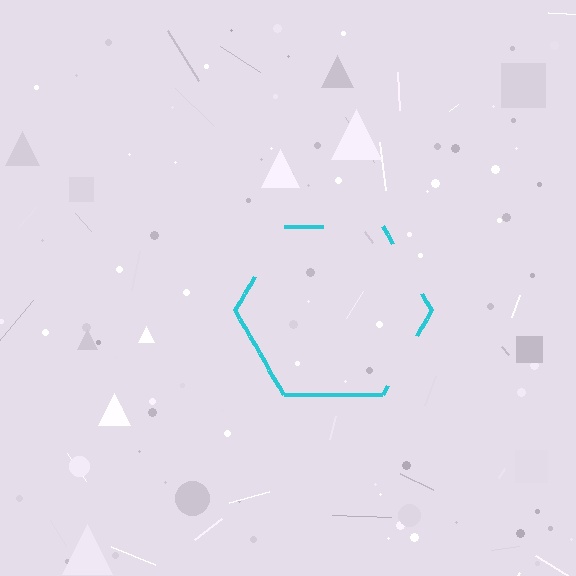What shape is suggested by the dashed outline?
The dashed outline suggests a hexagon.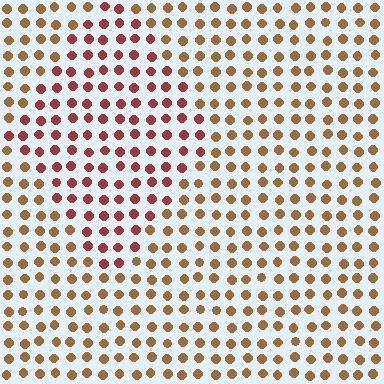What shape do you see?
I see a diamond.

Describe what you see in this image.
The image is filled with small brown elements in a uniform arrangement. A diamond-shaped region is visible where the elements are tinted to a slightly different hue, forming a subtle color boundary.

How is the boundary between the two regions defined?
The boundary is defined purely by a slight shift in hue (about 33 degrees). Spacing, size, and orientation are identical on both sides.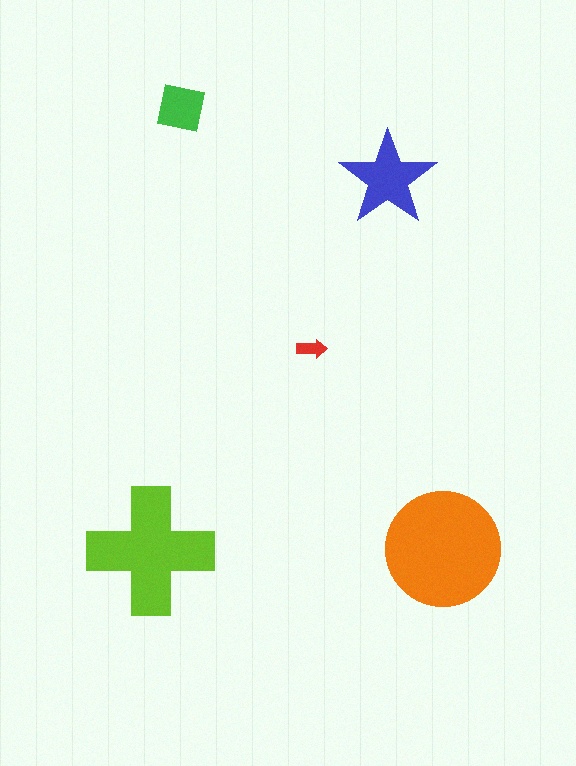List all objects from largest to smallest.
The orange circle, the lime cross, the blue star, the green square, the red arrow.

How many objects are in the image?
There are 5 objects in the image.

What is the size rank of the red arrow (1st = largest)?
5th.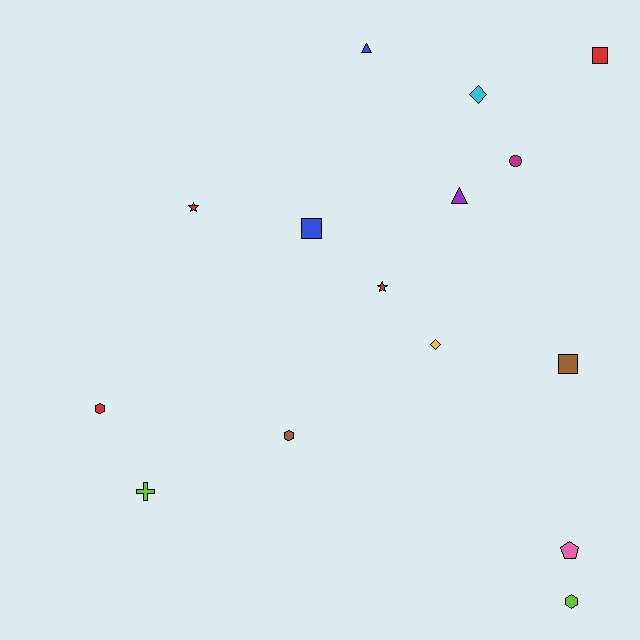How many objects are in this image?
There are 15 objects.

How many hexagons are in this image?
There are 3 hexagons.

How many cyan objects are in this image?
There is 1 cyan object.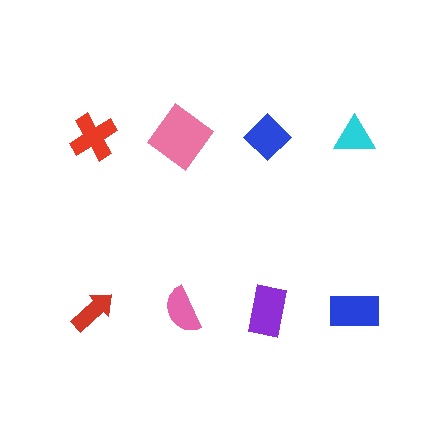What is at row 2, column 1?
A red arrow.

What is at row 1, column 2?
A pink diamond.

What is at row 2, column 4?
A blue rectangle.